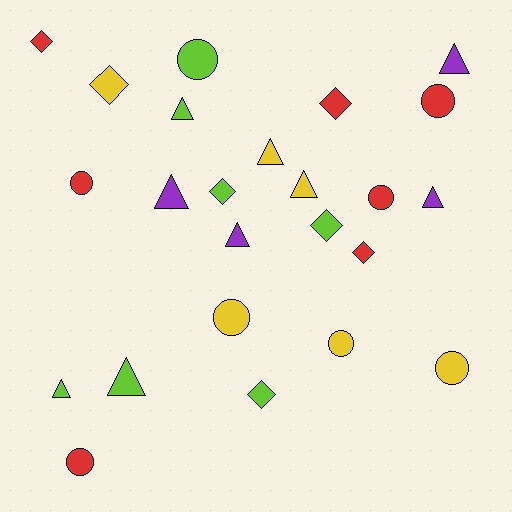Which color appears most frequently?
Red, with 7 objects.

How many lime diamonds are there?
There are 3 lime diamonds.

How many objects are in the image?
There are 24 objects.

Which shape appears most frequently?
Triangle, with 9 objects.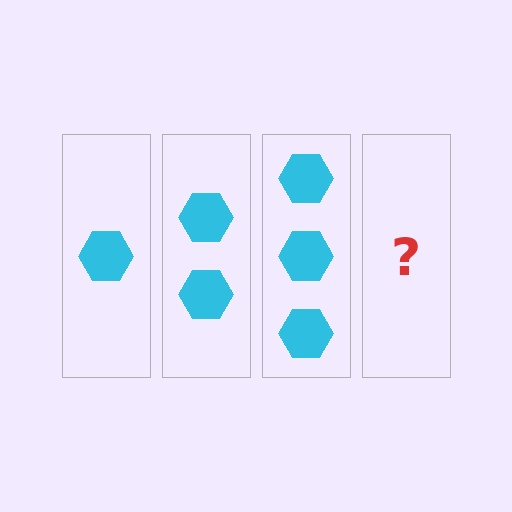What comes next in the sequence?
The next element should be 4 hexagons.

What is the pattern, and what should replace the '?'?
The pattern is that each step adds one more hexagon. The '?' should be 4 hexagons.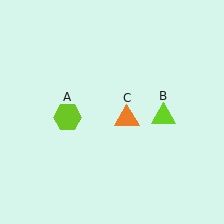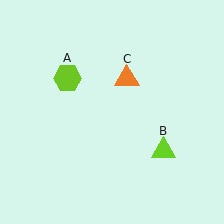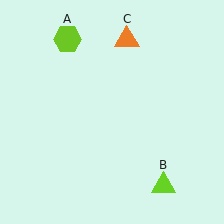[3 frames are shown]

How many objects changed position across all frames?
3 objects changed position: lime hexagon (object A), lime triangle (object B), orange triangle (object C).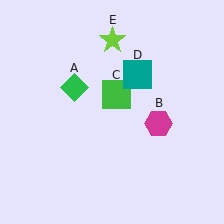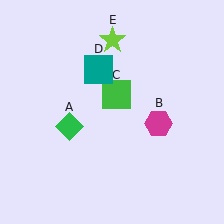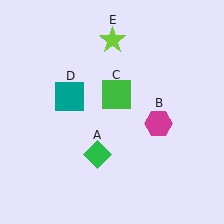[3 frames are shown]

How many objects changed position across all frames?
2 objects changed position: green diamond (object A), teal square (object D).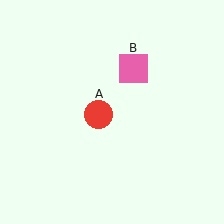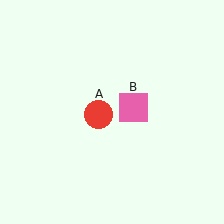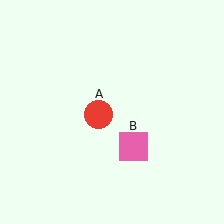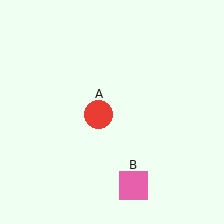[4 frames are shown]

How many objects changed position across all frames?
1 object changed position: pink square (object B).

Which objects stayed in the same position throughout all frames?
Red circle (object A) remained stationary.